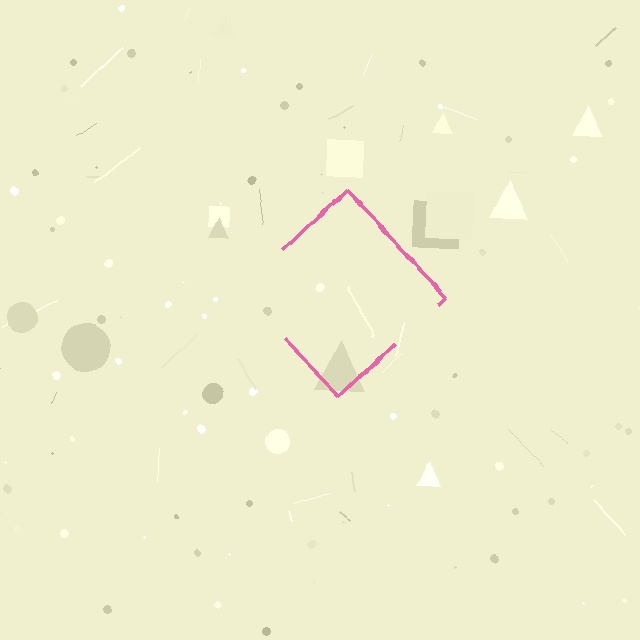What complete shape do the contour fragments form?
The contour fragments form a diamond.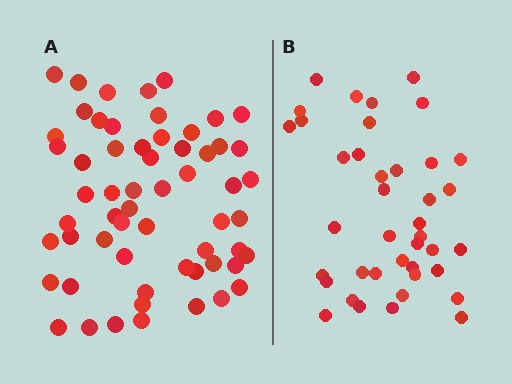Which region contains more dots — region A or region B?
Region A (the left region) has more dots.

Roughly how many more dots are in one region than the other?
Region A has approximately 20 more dots than region B.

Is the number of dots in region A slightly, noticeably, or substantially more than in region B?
Region A has substantially more. The ratio is roughly 1.5 to 1.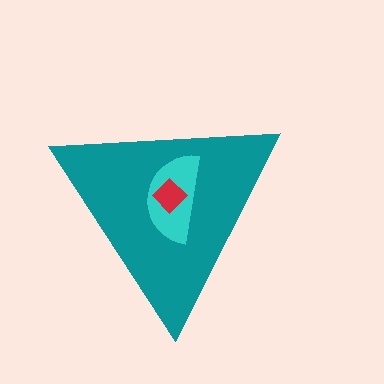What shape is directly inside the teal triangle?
The cyan semicircle.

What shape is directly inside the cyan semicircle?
The red diamond.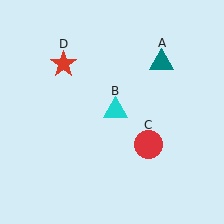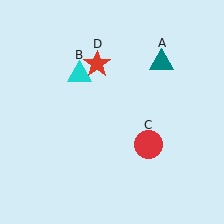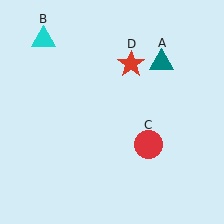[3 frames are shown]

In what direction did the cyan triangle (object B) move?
The cyan triangle (object B) moved up and to the left.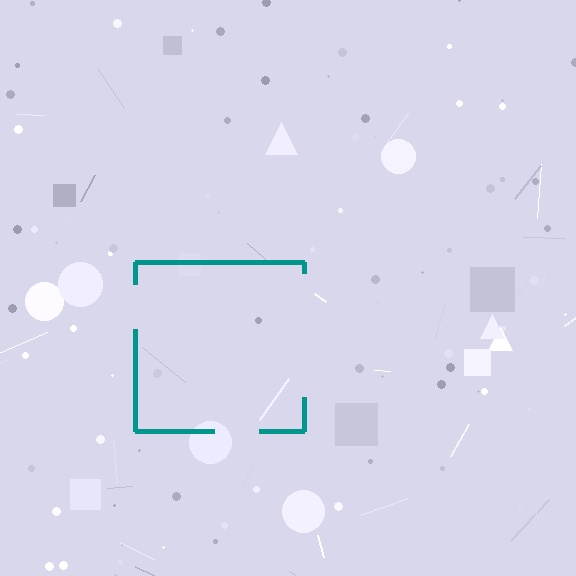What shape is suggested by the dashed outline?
The dashed outline suggests a square.